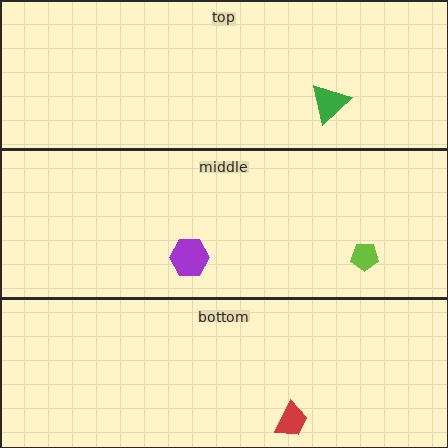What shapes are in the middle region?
The purple hexagon, the lime pentagon.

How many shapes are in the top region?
1.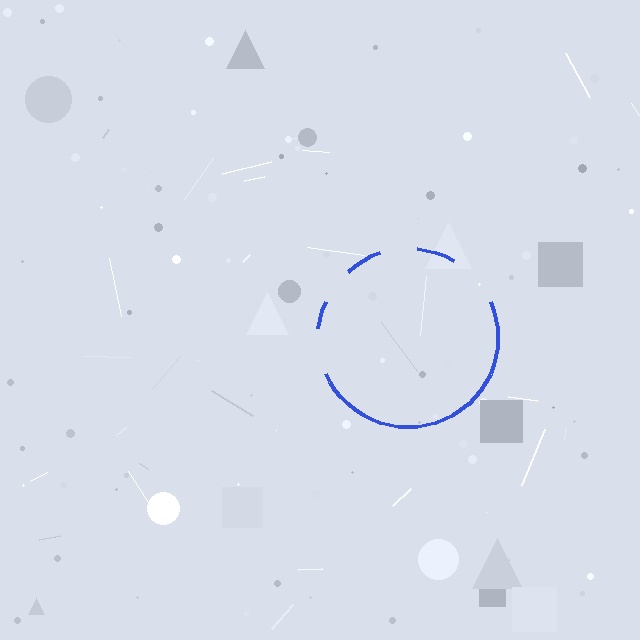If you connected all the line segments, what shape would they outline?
They would outline a circle.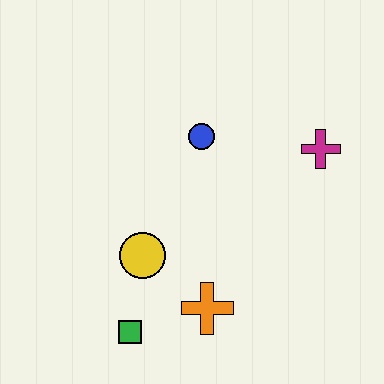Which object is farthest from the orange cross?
The magenta cross is farthest from the orange cross.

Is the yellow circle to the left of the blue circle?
Yes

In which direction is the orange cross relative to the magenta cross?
The orange cross is below the magenta cross.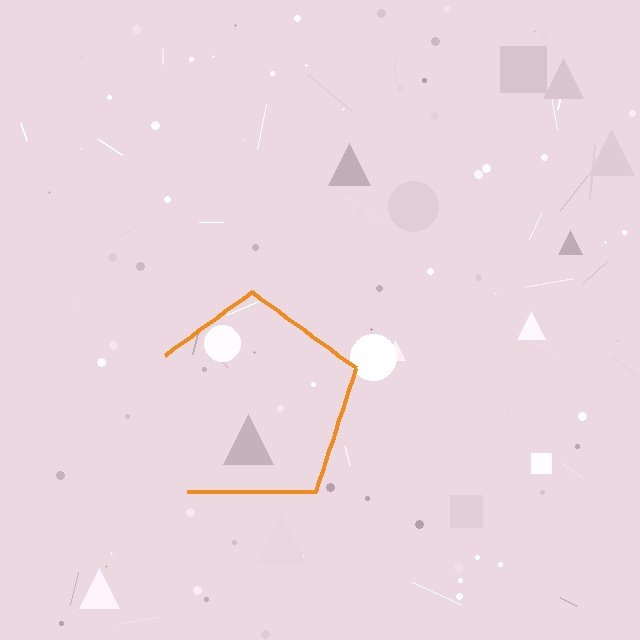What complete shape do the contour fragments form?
The contour fragments form a pentagon.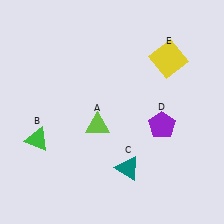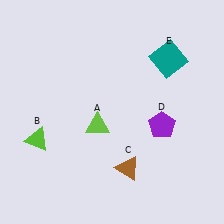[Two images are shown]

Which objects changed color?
B changed from green to lime. C changed from teal to brown. E changed from yellow to teal.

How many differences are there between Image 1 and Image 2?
There are 3 differences between the two images.